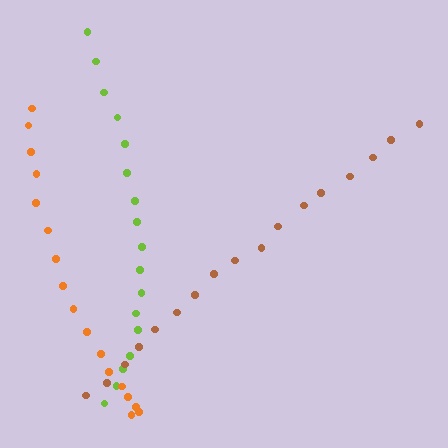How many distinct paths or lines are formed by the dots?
There are 3 distinct paths.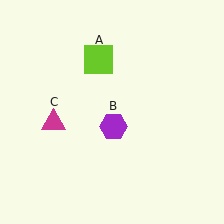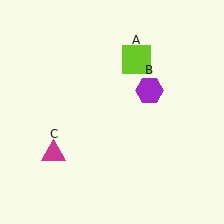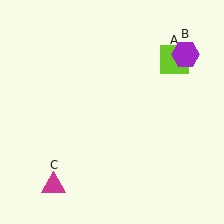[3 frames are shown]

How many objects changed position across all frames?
3 objects changed position: lime square (object A), purple hexagon (object B), magenta triangle (object C).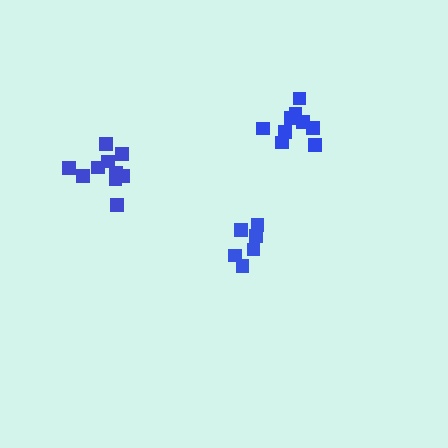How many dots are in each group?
Group 1: 9 dots, Group 2: 6 dots, Group 3: 10 dots (25 total).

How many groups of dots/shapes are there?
There are 3 groups.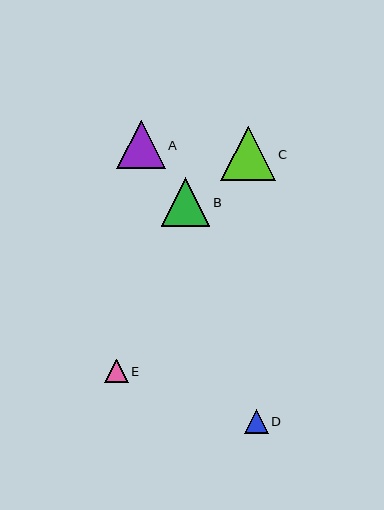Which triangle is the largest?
Triangle C is the largest with a size of approximately 55 pixels.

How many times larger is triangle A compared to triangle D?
Triangle A is approximately 2.0 times the size of triangle D.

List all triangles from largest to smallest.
From largest to smallest: C, B, A, D, E.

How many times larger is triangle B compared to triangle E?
Triangle B is approximately 2.1 times the size of triangle E.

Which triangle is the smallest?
Triangle E is the smallest with a size of approximately 23 pixels.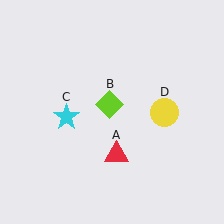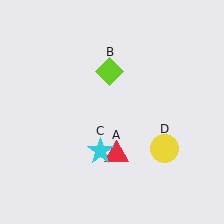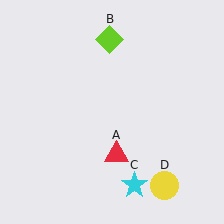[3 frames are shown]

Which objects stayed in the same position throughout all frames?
Red triangle (object A) remained stationary.